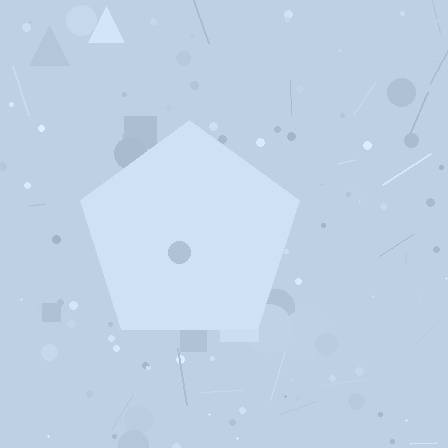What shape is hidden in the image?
A pentagon is hidden in the image.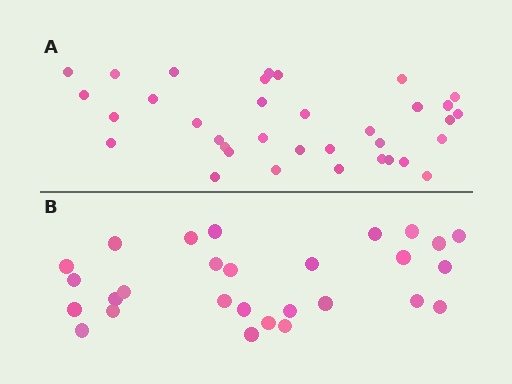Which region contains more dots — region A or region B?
Region A (the top region) has more dots.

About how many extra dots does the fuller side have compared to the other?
Region A has roughly 8 or so more dots than region B.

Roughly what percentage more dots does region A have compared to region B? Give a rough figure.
About 25% more.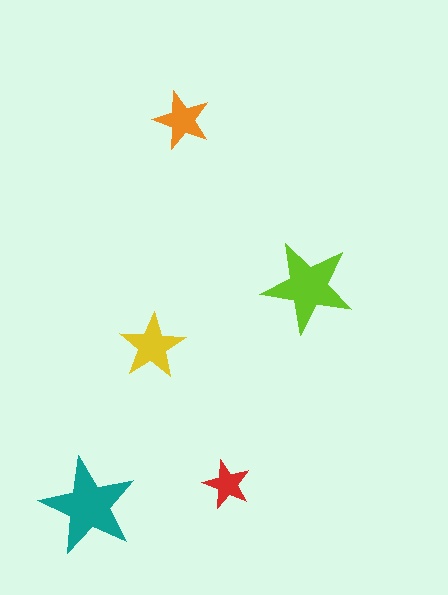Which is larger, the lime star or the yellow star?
The lime one.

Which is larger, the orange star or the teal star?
The teal one.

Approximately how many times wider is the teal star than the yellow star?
About 1.5 times wider.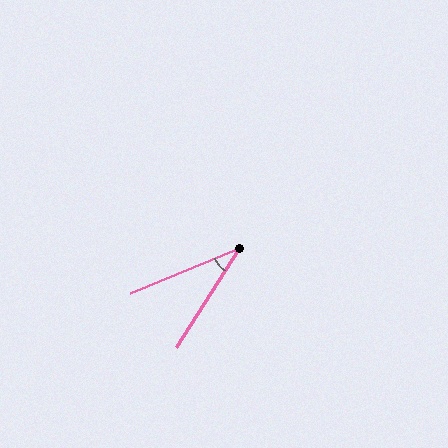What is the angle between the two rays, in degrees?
Approximately 35 degrees.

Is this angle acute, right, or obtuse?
It is acute.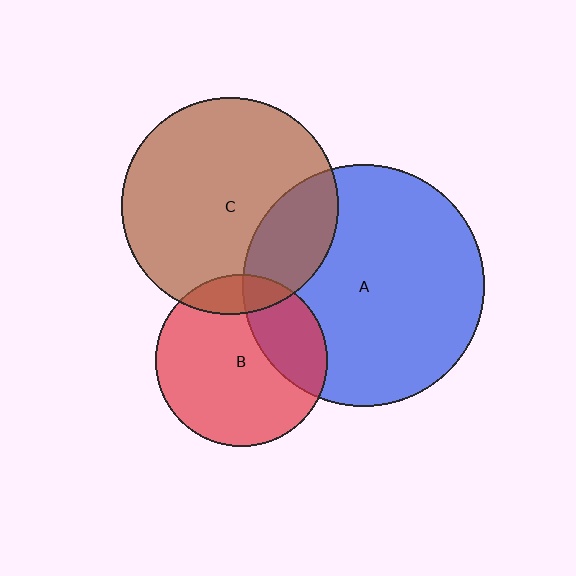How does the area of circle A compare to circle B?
Approximately 2.0 times.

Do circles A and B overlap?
Yes.